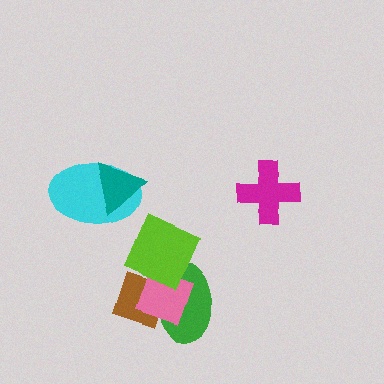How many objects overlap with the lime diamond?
3 objects overlap with the lime diamond.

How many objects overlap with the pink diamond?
3 objects overlap with the pink diamond.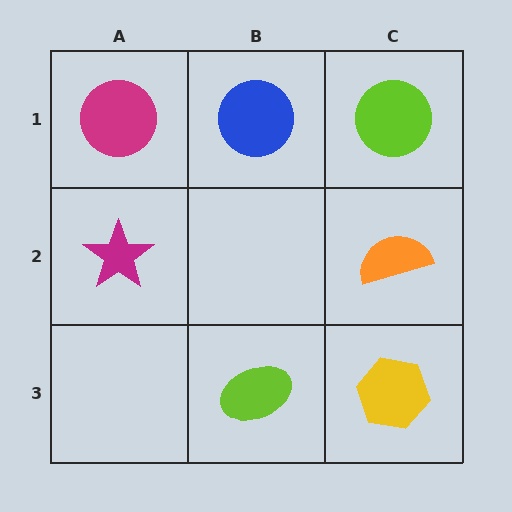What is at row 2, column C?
An orange semicircle.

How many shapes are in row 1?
3 shapes.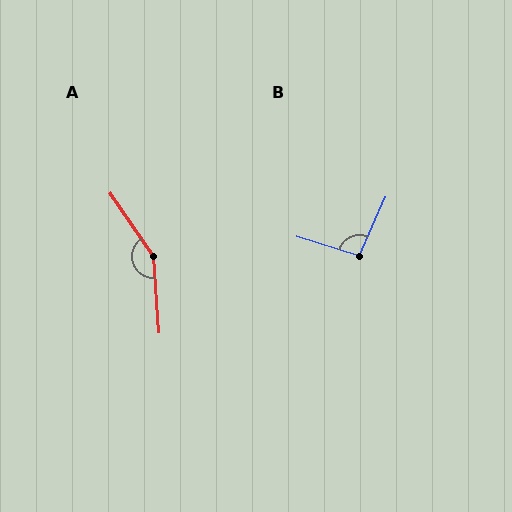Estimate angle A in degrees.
Approximately 150 degrees.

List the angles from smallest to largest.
B (97°), A (150°).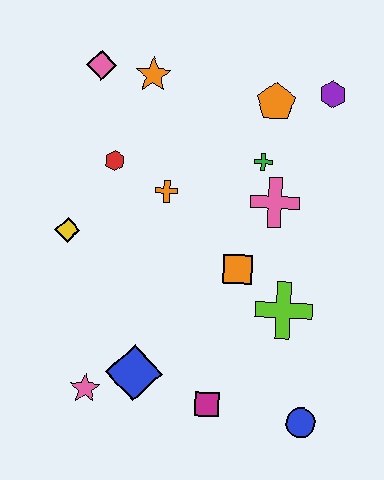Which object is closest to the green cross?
The pink cross is closest to the green cross.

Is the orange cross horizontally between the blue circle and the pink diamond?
Yes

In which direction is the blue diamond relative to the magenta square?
The blue diamond is to the left of the magenta square.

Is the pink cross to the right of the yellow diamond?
Yes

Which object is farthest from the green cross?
The pink star is farthest from the green cross.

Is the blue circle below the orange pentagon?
Yes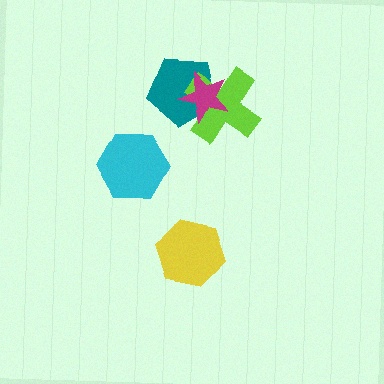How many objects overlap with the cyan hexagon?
0 objects overlap with the cyan hexagon.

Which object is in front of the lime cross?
The magenta star is in front of the lime cross.